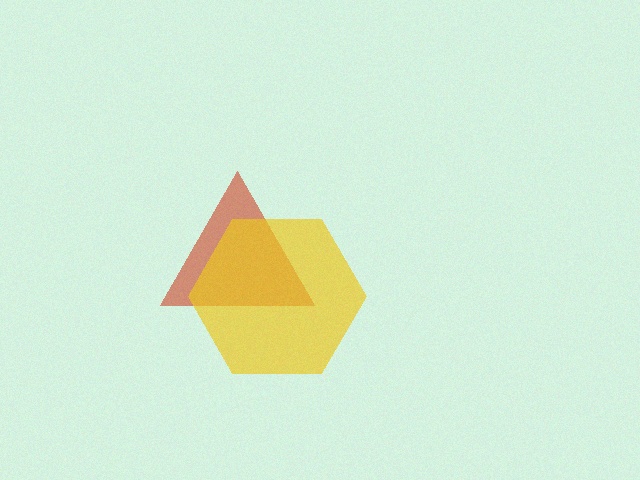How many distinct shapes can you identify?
There are 2 distinct shapes: a red triangle, a yellow hexagon.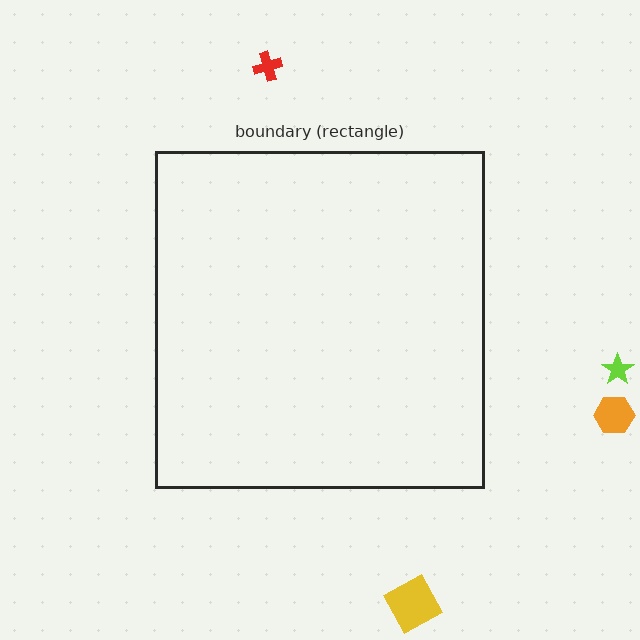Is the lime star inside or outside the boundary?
Outside.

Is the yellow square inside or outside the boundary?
Outside.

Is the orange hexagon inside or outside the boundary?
Outside.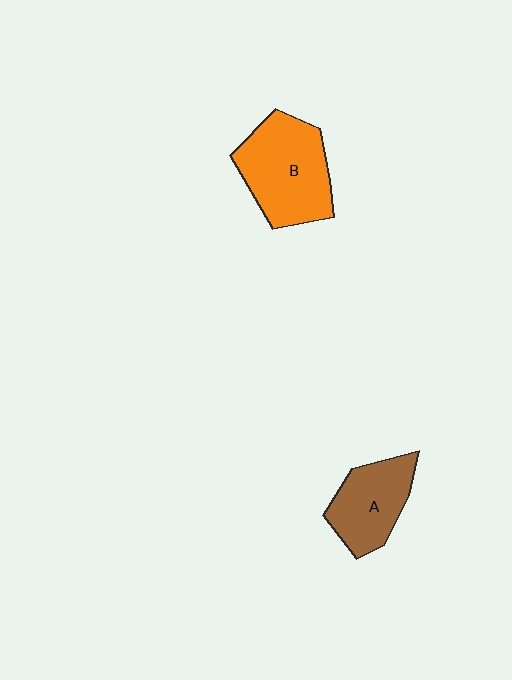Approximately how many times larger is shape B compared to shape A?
Approximately 1.4 times.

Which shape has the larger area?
Shape B (orange).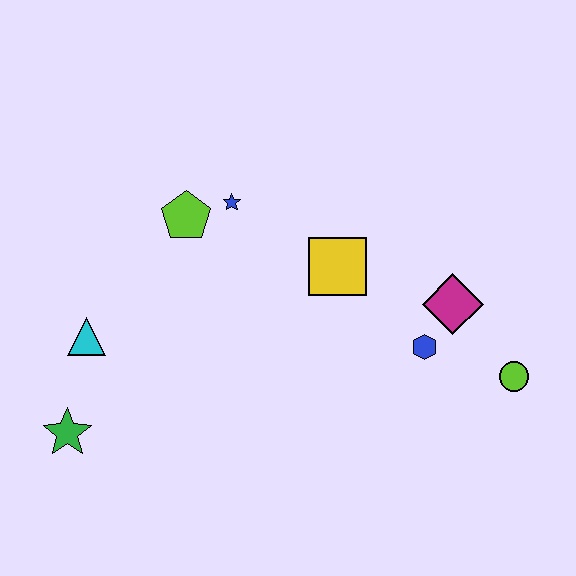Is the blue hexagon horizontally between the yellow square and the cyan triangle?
No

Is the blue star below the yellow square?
No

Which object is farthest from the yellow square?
The green star is farthest from the yellow square.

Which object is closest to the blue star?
The lime pentagon is closest to the blue star.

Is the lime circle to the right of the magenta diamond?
Yes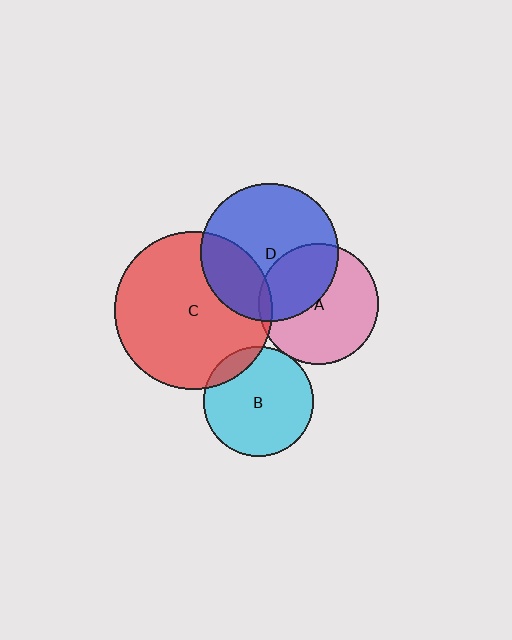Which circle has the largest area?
Circle C (red).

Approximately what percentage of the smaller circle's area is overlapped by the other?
Approximately 25%.